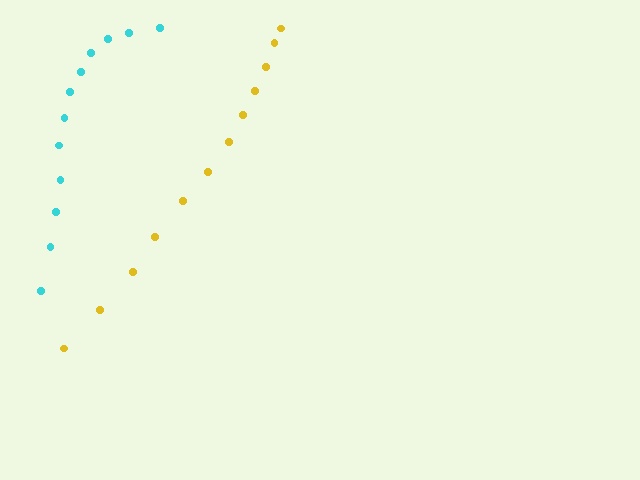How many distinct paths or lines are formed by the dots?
There are 2 distinct paths.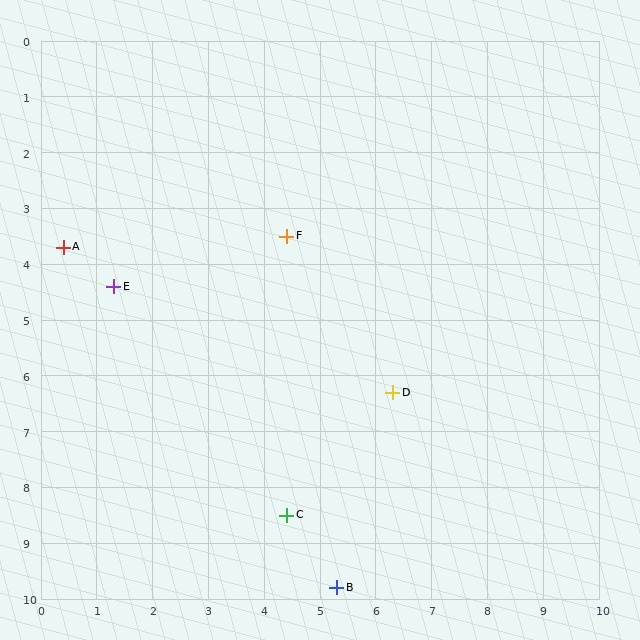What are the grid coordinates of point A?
Point A is at approximately (0.4, 3.7).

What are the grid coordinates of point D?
Point D is at approximately (6.3, 6.3).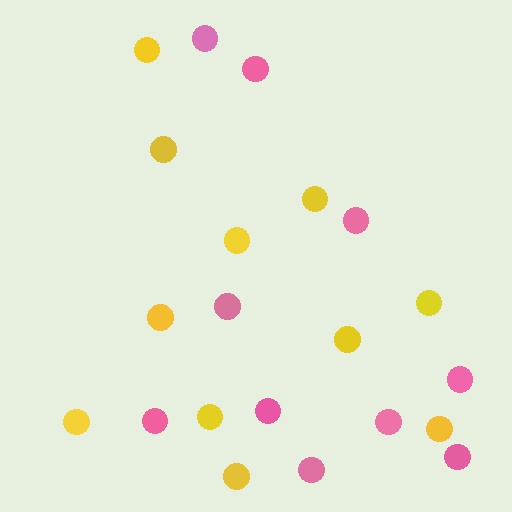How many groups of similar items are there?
There are 2 groups: one group of pink circles (10) and one group of yellow circles (11).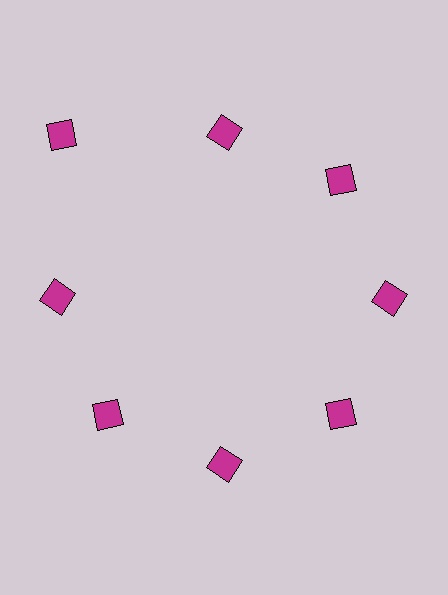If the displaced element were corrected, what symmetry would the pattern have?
It would have 8-fold rotational symmetry — the pattern would map onto itself every 45 degrees.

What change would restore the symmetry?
The symmetry would be restored by moving it inward, back onto the ring so that all 8 squares sit at equal angles and equal distance from the center.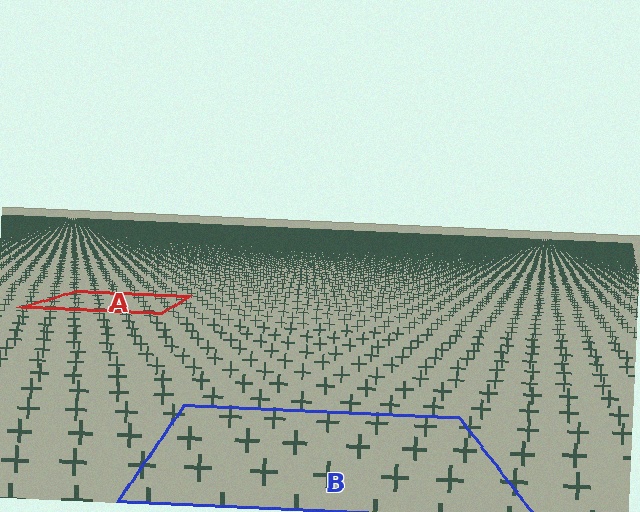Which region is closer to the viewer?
Region B is closer. The texture elements there are larger and more spread out.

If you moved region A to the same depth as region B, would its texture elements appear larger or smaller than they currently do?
They would appear larger. At a closer depth, the same texture elements are projected at a bigger on-screen size.